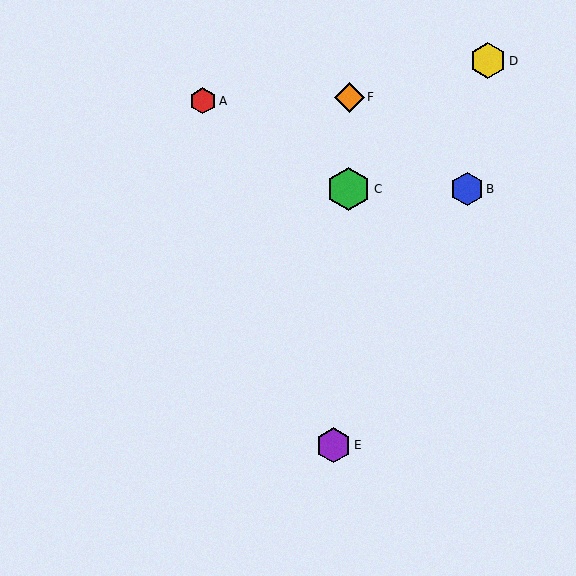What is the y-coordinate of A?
Object A is at y≈101.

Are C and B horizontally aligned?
Yes, both are at y≈189.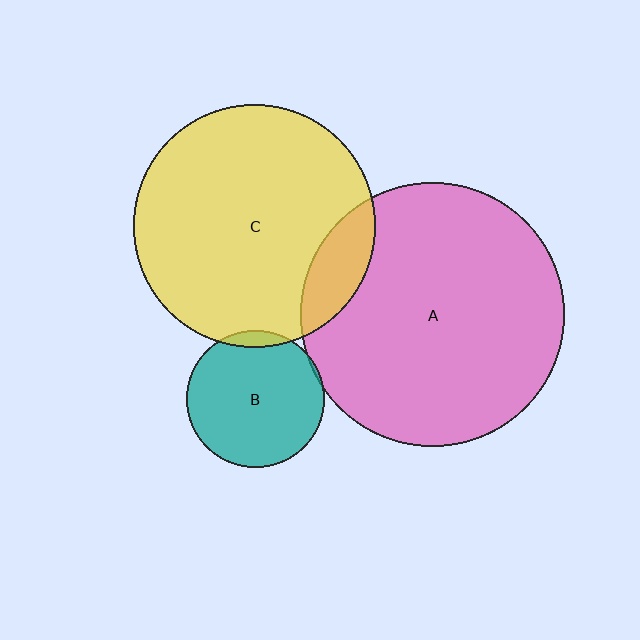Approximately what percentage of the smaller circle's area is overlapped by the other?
Approximately 5%.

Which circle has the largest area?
Circle A (pink).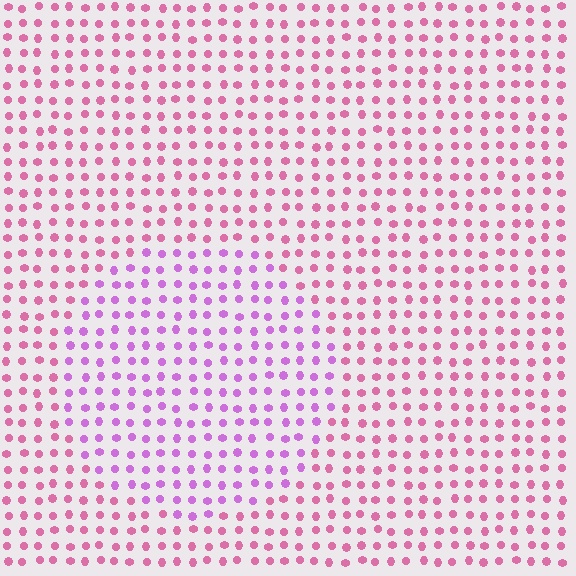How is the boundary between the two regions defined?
The boundary is defined purely by a slight shift in hue (about 36 degrees). Spacing, size, and orientation are identical on both sides.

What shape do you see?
I see a circle.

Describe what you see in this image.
The image is filled with small pink elements in a uniform arrangement. A circle-shaped region is visible where the elements are tinted to a slightly different hue, forming a subtle color boundary.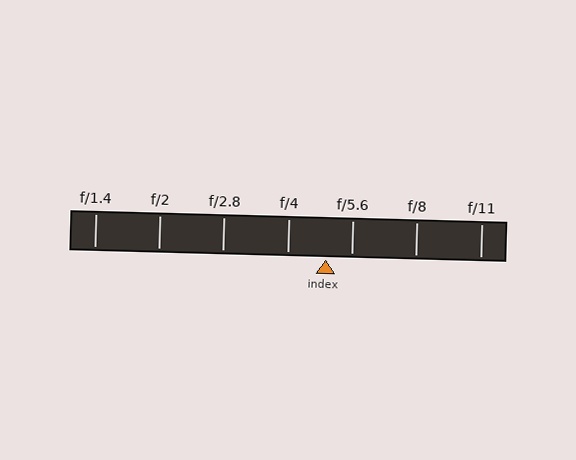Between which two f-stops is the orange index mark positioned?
The index mark is between f/4 and f/5.6.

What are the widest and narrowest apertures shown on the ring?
The widest aperture shown is f/1.4 and the narrowest is f/11.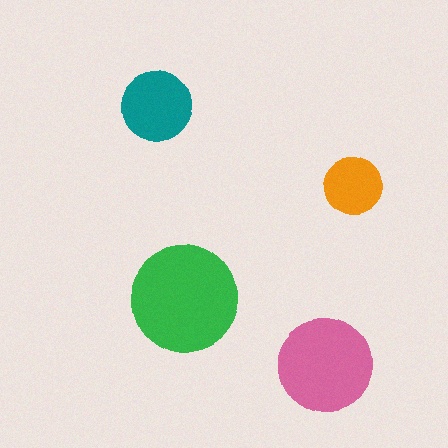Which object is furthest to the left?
The teal circle is leftmost.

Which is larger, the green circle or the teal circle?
The green one.